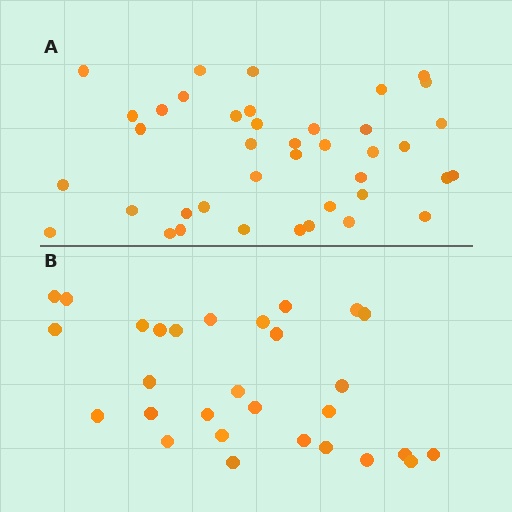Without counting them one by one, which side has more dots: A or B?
Region A (the top region) has more dots.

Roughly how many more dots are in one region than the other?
Region A has roughly 12 or so more dots than region B.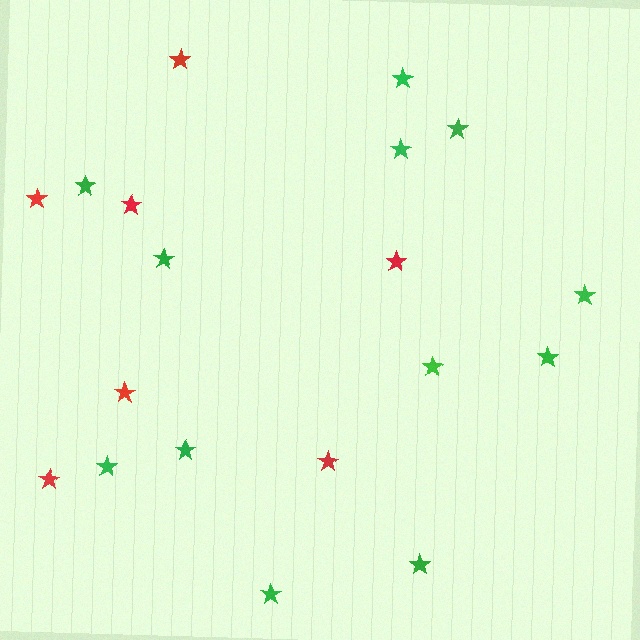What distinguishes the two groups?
There are 2 groups: one group of green stars (12) and one group of red stars (7).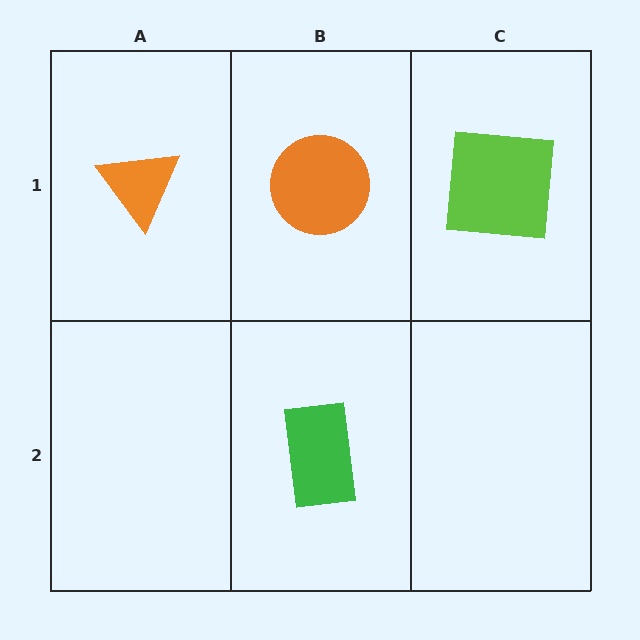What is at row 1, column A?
An orange triangle.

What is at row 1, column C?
A lime square.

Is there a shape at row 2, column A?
No, that cell is empty.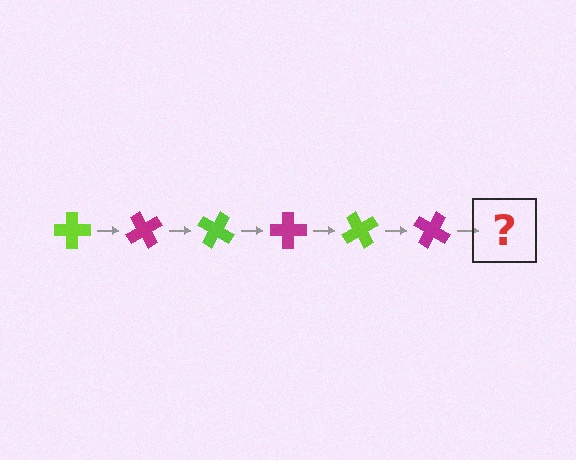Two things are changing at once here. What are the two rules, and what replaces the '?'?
The two rules are that it rotates 60 degrees each step and the color cycles through lime and magenta. The '?' should be a lime cross, rotated 360 degrees from the start.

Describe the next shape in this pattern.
It should be a lime cross, rotated 360 degrees from the start.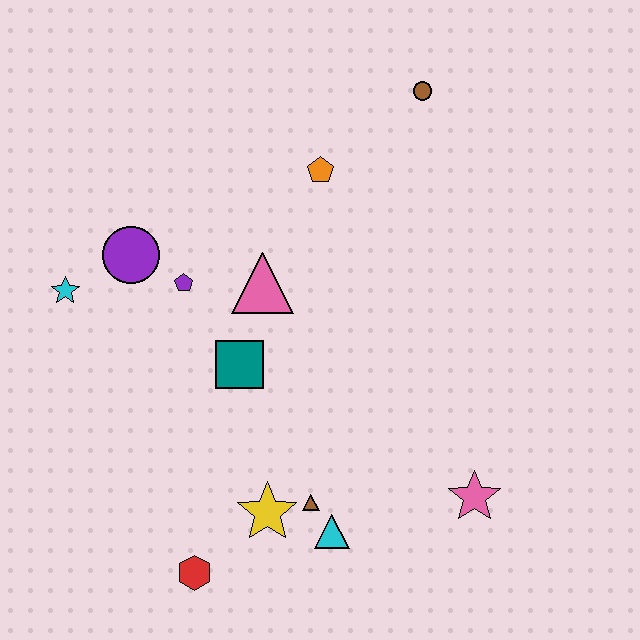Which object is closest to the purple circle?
The purple pentagon is closest to the purple circle.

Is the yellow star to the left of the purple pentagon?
No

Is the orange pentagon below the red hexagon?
No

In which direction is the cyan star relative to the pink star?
The cyan star is to the left of the pink star.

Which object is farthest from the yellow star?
The brown circle is farthest from the yellow star.